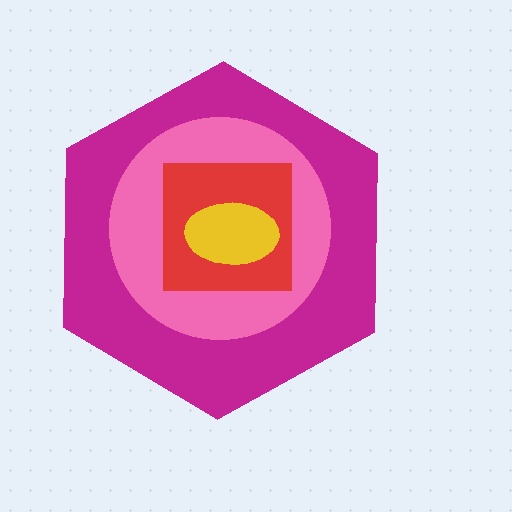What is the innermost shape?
The yellow ellipse.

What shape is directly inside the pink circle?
The red square.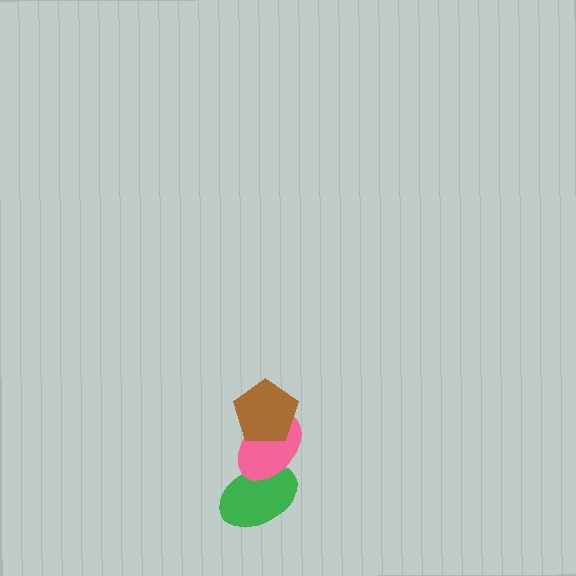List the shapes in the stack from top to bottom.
From top to bottom: the brown pentagon, the pink ellipse, the green ellipse.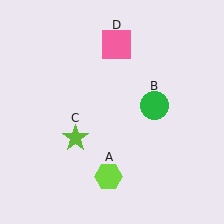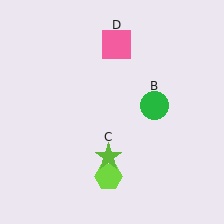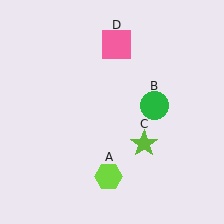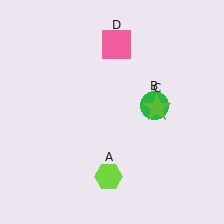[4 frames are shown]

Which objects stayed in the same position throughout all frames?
Lime hexagon (object A) and green circle (object B) and pink square (object D) remained stationary.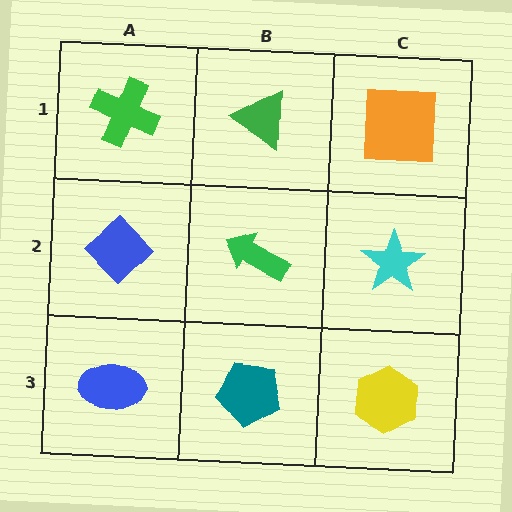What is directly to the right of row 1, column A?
A green triangle.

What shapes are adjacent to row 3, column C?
A cyan star (row 2, column C), a teal pentagon (row 3, column B).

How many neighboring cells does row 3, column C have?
2.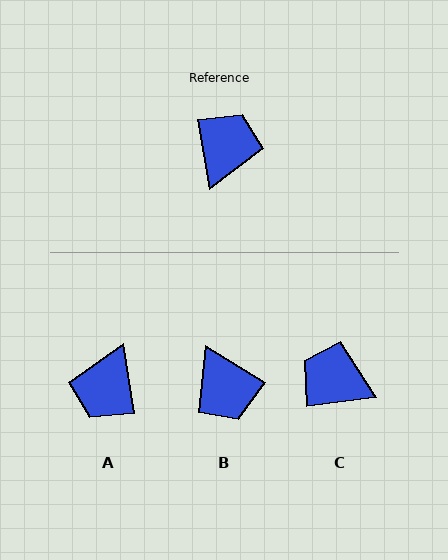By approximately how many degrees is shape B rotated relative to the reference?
Approximately 132 degrees clockwise.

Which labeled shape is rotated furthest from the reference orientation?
A, about 179 degrees away.